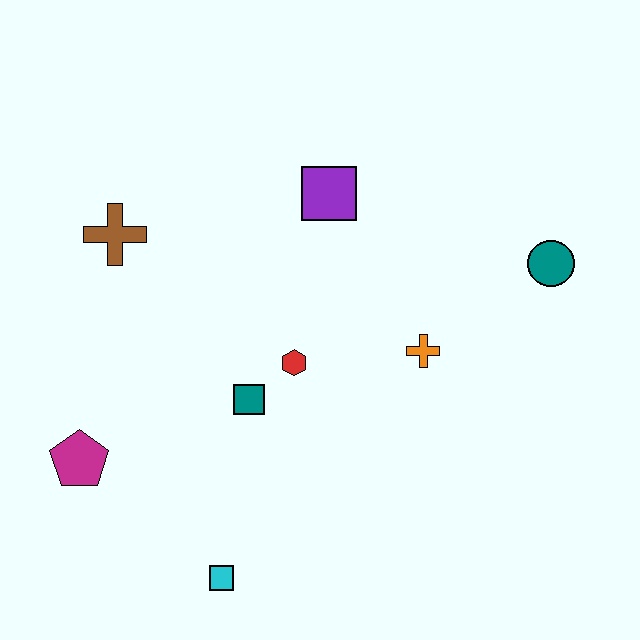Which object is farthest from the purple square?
The cyan square is farthest from the purple square.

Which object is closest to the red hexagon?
The teal square is closest to the red hexagon.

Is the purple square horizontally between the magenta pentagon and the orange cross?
Yes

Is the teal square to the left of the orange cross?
Yes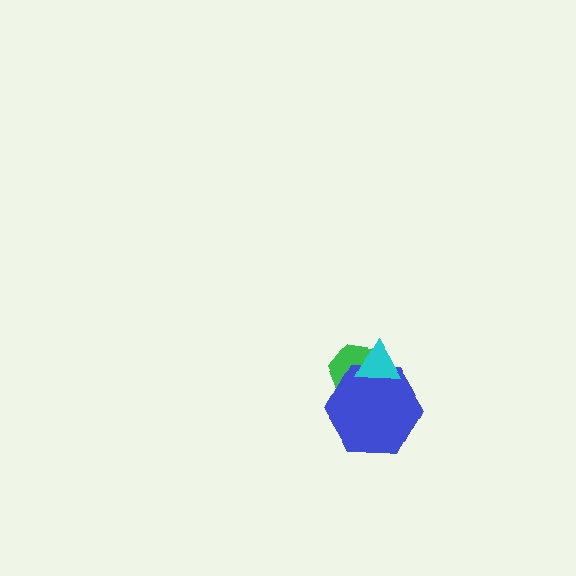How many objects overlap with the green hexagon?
2 objects overlap with the green hexagon.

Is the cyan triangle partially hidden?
No, no other shape covers it.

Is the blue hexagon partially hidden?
Yes, it is partially covered by another shape.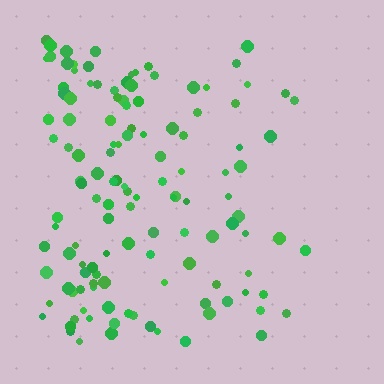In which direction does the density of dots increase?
From right to left, with the left side densest.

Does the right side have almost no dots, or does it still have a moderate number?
Still a moderate number, just noticeably fewer than the left.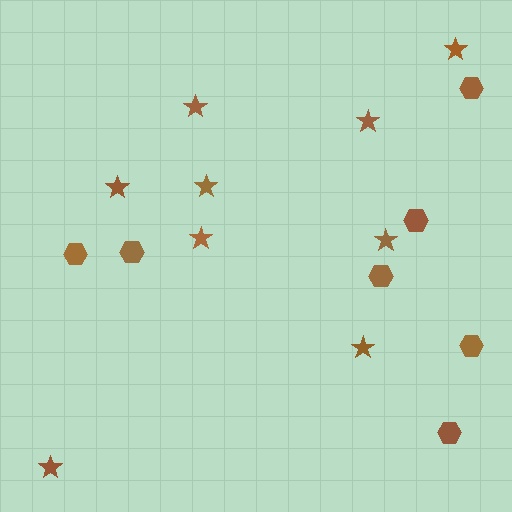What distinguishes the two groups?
There are 2 groups: one group of stars (9) and one group of hexagons (7).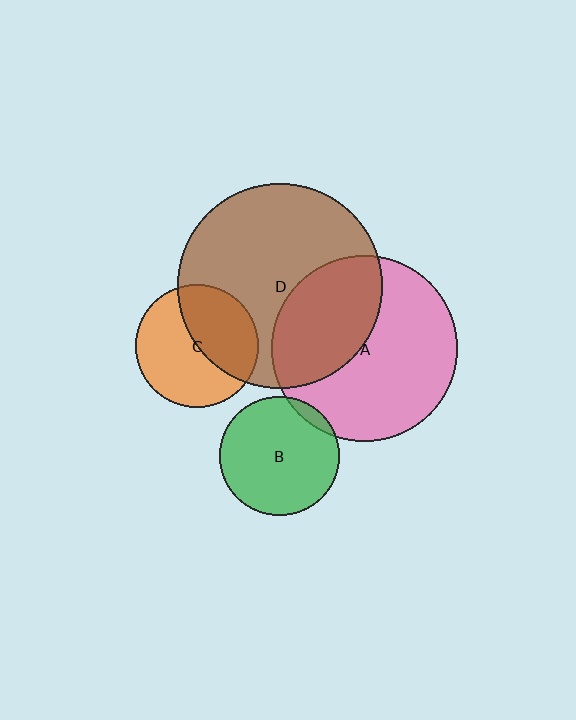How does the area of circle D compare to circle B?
Approximately 2.9 times.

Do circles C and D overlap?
Yes.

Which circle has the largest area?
Circle D (brown).